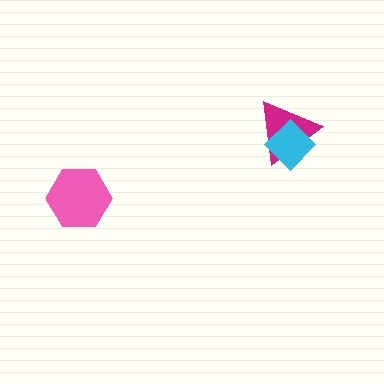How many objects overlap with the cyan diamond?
1 object overlaps with the cyan diamond.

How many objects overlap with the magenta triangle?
1 object overlaps with the magenta triangle.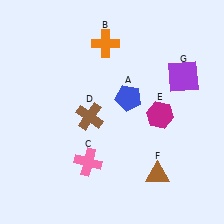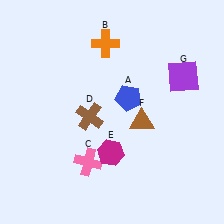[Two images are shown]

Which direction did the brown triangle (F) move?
The brown triangle (F) moved up.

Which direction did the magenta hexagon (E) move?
The magenta hexagon (E) moved left.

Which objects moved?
The objects that moved are: the magenta hexagon (E), the brown triangle (F).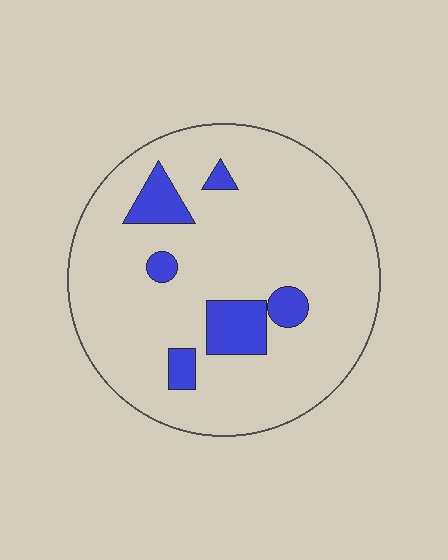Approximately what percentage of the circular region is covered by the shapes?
Approximately 15%.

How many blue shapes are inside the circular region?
6.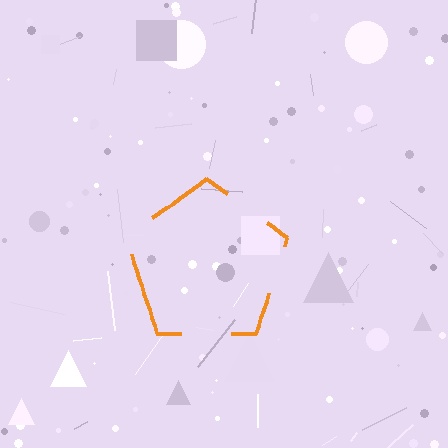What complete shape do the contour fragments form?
The contour fragments form a pentagon.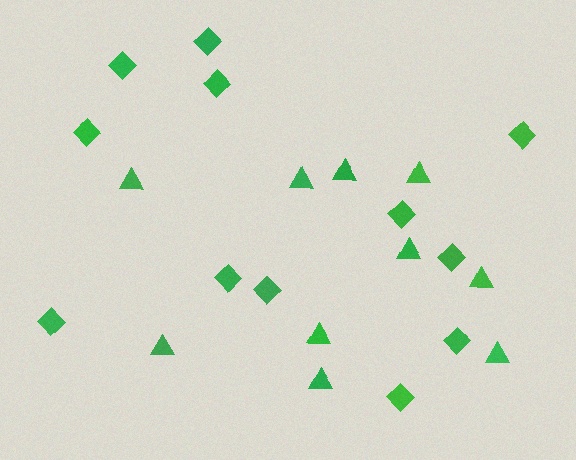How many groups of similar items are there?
There are 2 groups: one group of triangles (10) and one group of diamonds (12).